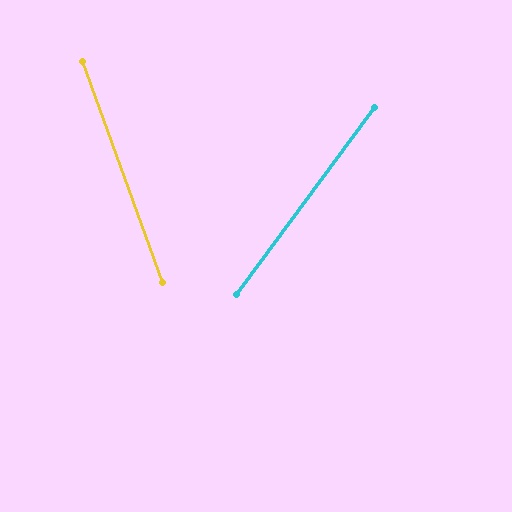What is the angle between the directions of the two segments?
Approximately 56 degrees.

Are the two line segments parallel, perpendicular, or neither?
Neither parallel nor perpendicular — they differ by about 56°.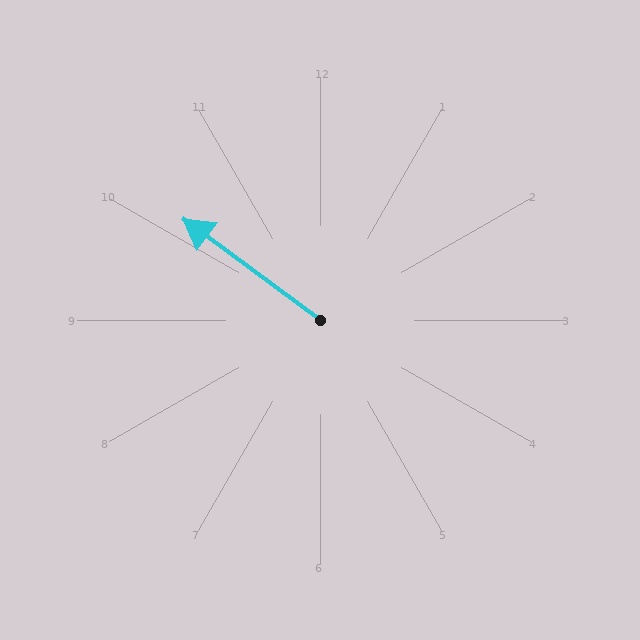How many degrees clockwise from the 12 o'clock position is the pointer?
Approximately 306 degrees.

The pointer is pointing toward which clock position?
Roughly 10 o'clock.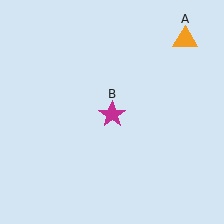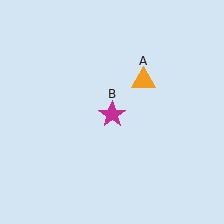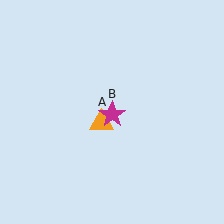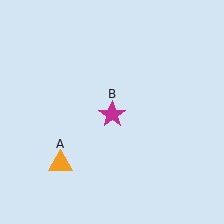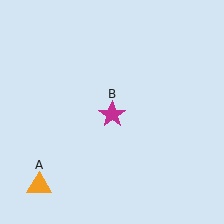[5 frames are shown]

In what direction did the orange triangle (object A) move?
The orange triangle (object A) moved down and to the left.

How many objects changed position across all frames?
1 object changed position: orange triangle (object A).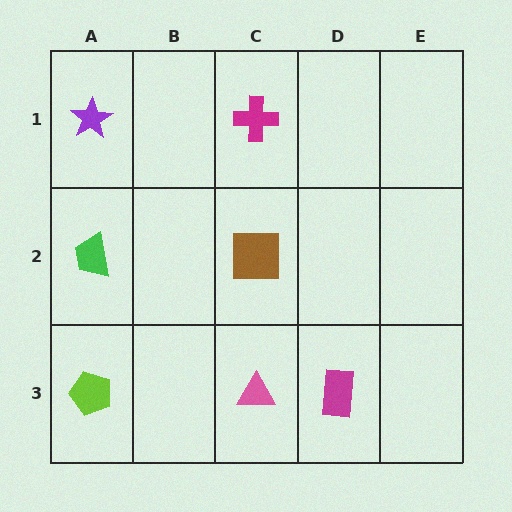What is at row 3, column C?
A pink triangle.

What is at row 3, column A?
A lime pentagon.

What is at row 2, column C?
A brown square.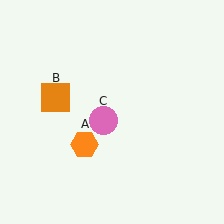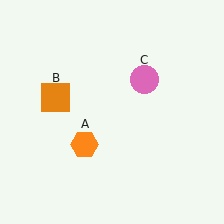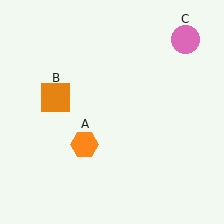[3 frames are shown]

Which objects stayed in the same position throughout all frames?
Orange hexagon (object A) and orange square (object B) remained stationary.